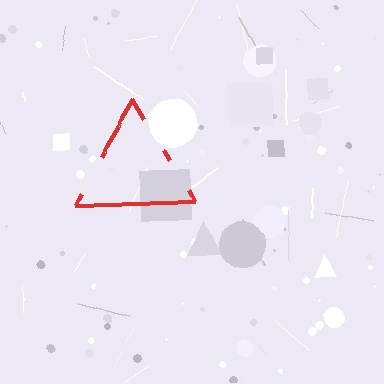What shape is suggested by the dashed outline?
The dashed outline suggests a triangle.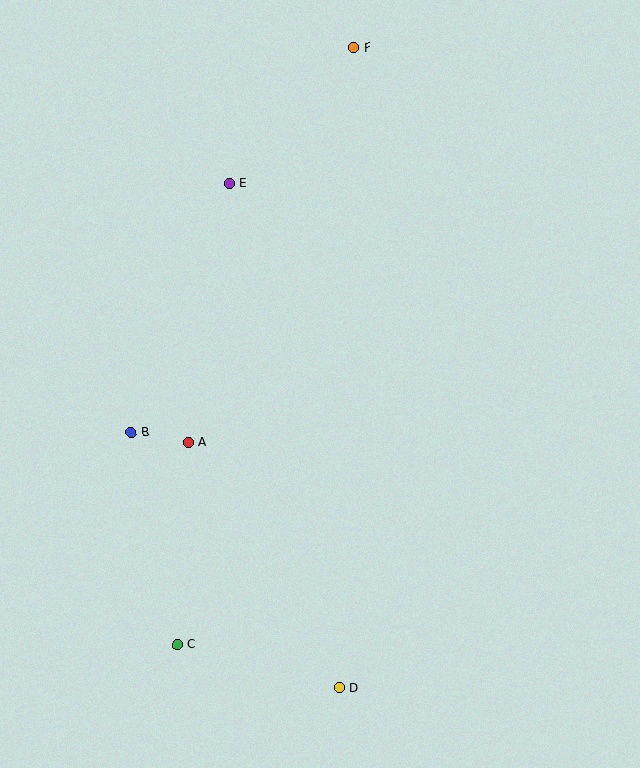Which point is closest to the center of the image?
Point A at (188, 443) is closest to the center.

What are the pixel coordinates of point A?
Point A is at (188, 443).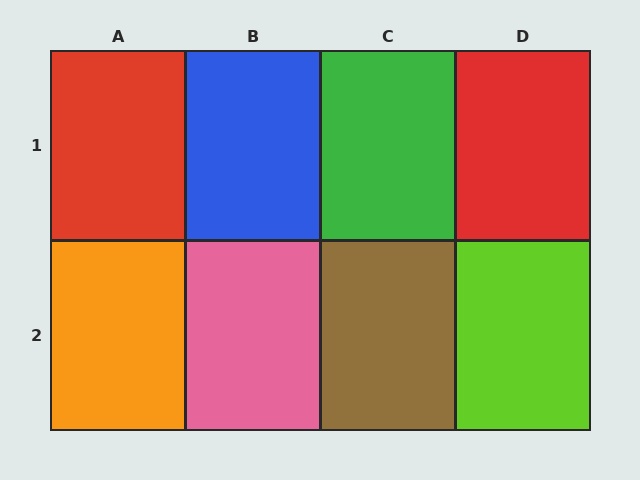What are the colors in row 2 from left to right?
Orange, pink, brown, lime.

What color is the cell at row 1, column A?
Red.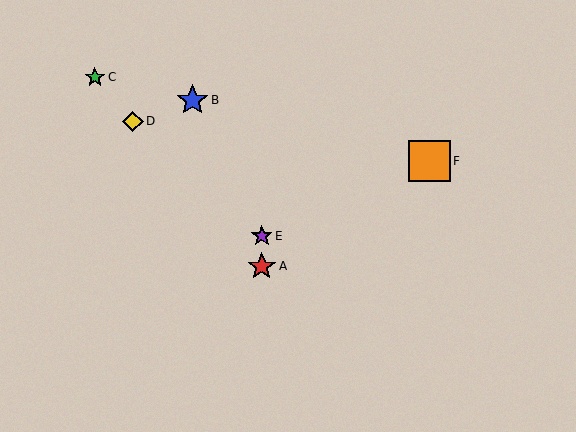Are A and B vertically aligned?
No, A is at x≈262 and B is at x≈193.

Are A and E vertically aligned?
Yes, both are at x≈262.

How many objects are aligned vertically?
2 objects (A, E) are aligned vertically.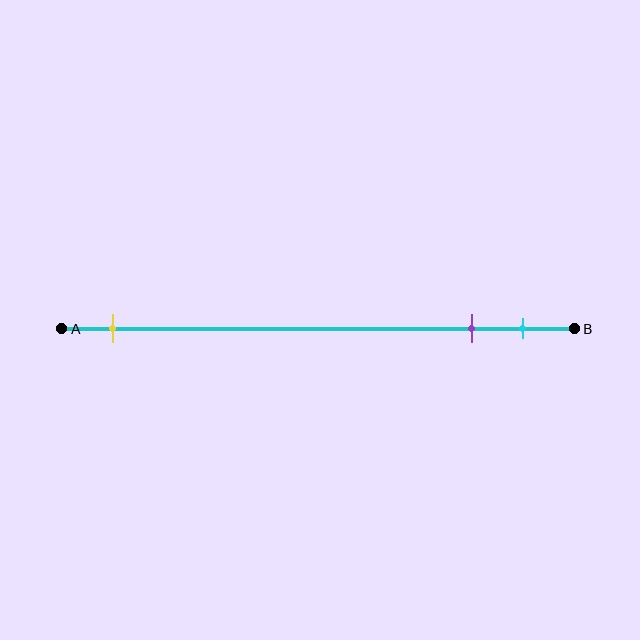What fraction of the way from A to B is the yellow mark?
The yellow mark is approximately 10% (0.1) of the way from A to B.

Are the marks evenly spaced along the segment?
No, the marks are not evenly spaced.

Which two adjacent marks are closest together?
The purple and cyan marks are the closest adjacent pair.